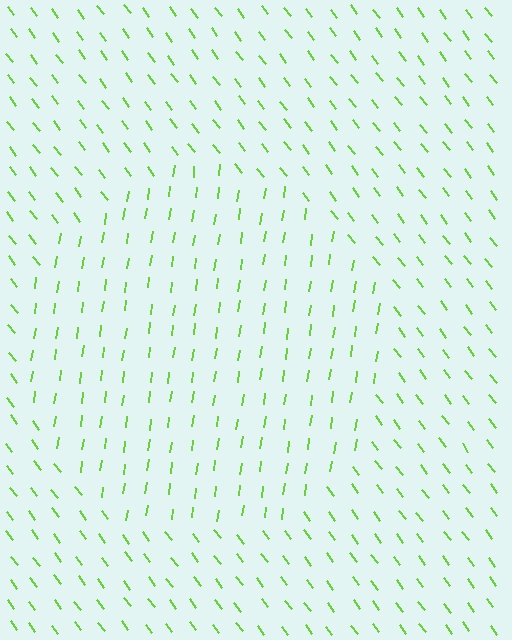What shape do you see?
I see a circle.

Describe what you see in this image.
The image is filled with small lime line segments. A circle region in the image has lines oriented differently from the surrounding lines, creating a visible texture boundary.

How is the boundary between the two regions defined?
The boundary is defined purely by a change in line orientation (approximately 45 degrees difference). All lines are the same color and thickness.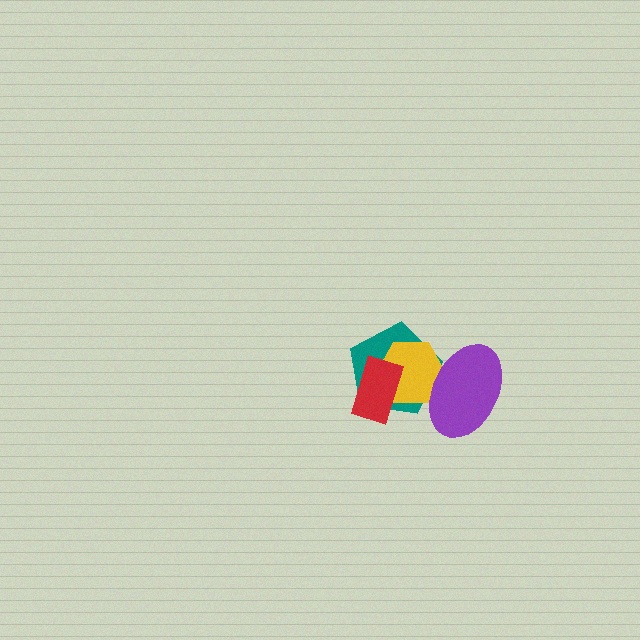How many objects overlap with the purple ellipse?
2 objects overlap with the purple ellipse.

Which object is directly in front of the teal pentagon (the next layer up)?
The yellow hexagon is directly in front of the teal pentagon.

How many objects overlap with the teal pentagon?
3 objects overlap with the teal pentagon.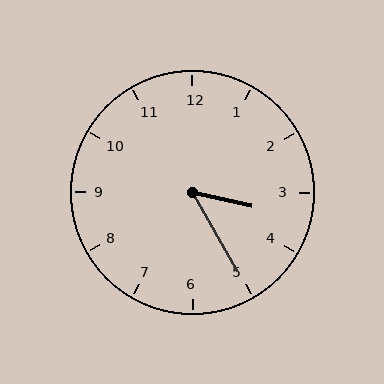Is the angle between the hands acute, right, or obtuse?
It is acute.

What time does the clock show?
3:25.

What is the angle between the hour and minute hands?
Approximately 48 degrees.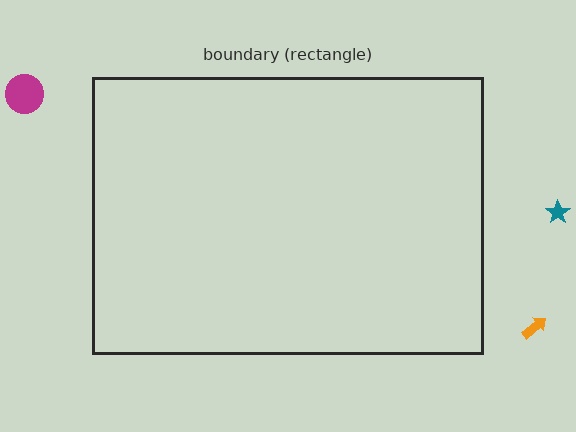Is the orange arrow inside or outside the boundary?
Outside.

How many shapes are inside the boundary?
0 inside, 3 outside.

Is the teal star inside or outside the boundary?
Outside.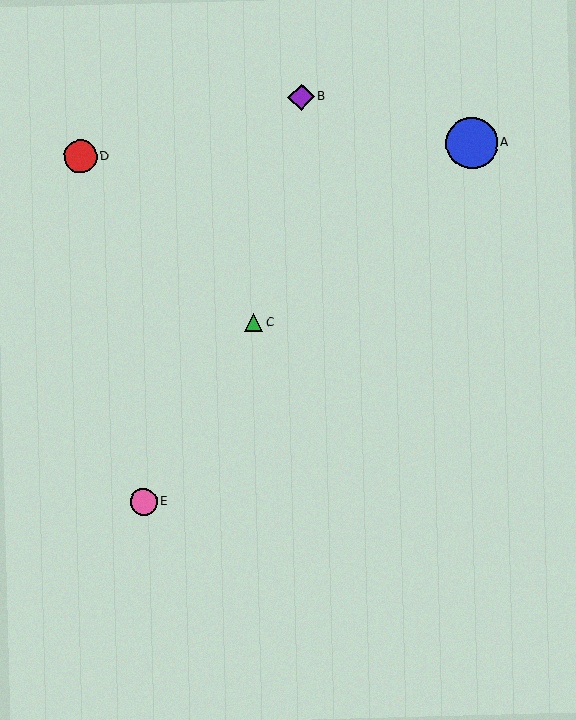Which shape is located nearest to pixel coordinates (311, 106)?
The purple diamond (labeled B) at (301, 97) is nearest to that location.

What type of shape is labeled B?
Shape B is a purple diamond.